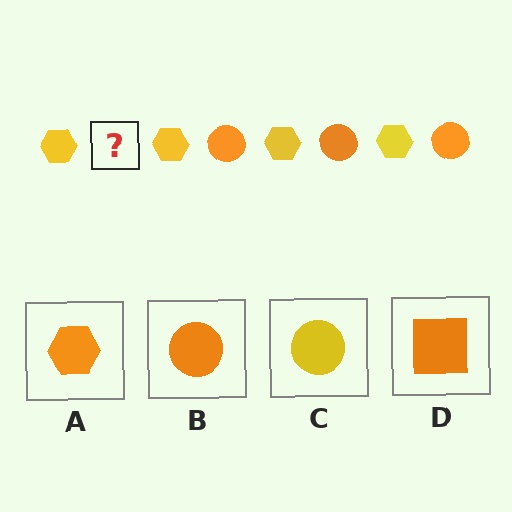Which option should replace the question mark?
Option B.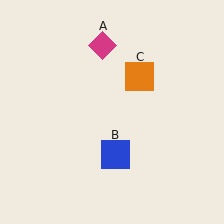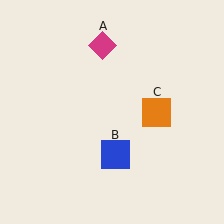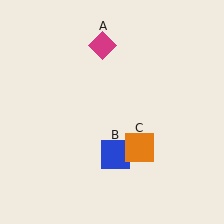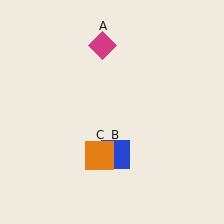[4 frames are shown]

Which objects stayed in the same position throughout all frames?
Magenta diamond (object A) and blue square (object B) remained stationary.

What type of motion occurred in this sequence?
The orange square (object C) rotated clockwise around the center of the scene.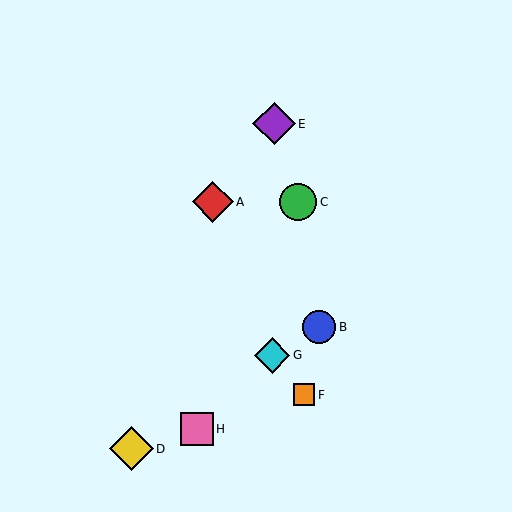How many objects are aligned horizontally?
2 objects (A, C) are aligned horizontally.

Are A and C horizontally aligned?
Yes, both are at y≈202.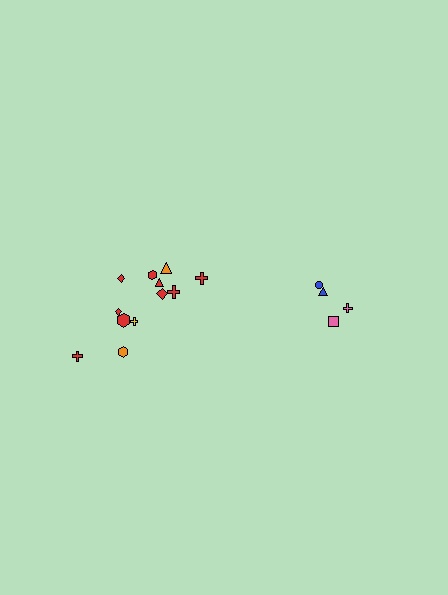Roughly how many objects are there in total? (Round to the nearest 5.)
Roughly 15 objects in total.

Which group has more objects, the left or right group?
The left group.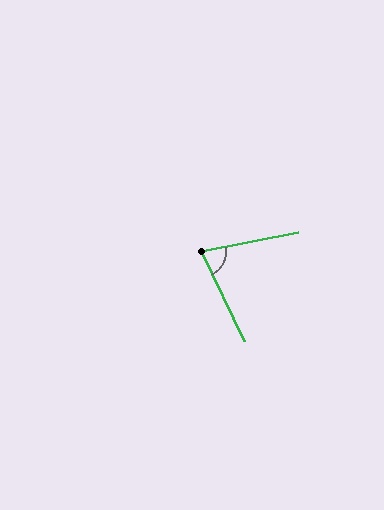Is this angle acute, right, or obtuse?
It is acute.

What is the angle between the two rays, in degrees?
Approximately 76 degrees.